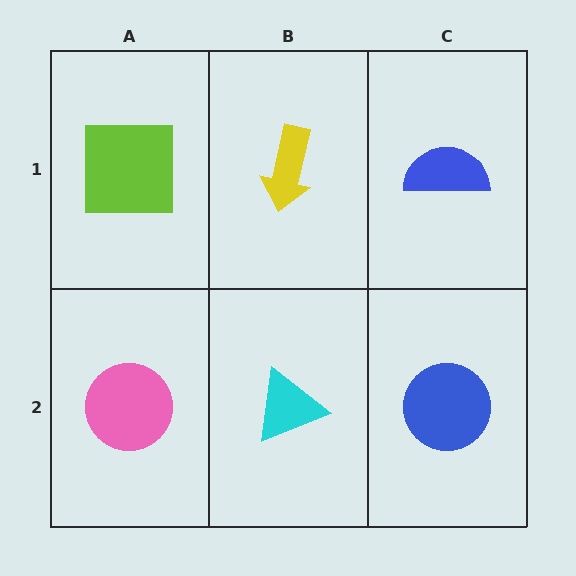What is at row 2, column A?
A pink circle.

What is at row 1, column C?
A blue semicircle.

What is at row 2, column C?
A blue circle.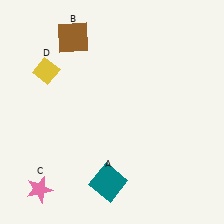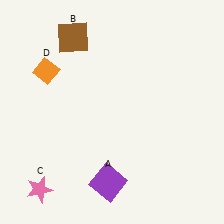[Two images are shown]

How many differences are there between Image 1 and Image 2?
There are 2 differences between the two images.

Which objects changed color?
A changed from teal to purple. D changed from yellow to orange.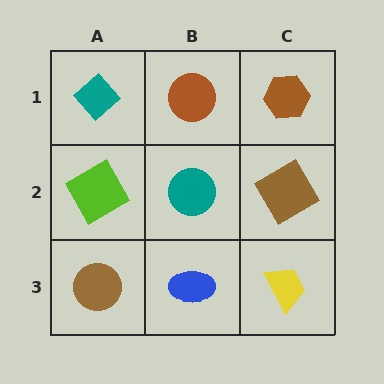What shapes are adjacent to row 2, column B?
A brown circle (row 1, column B), a blue ellipse (row 3, column B), a lime square (row 2, column A), a brown diamond (row 2, column C).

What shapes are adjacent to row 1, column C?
A brown diamond (row 2, column C), a brown circle (row 1, column B).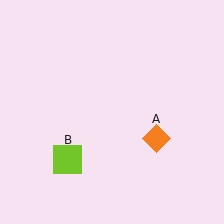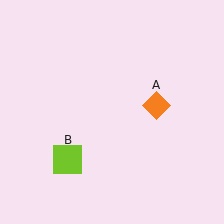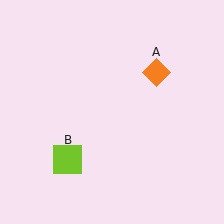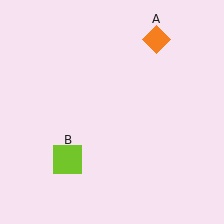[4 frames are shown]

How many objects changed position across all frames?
1 object changed position: orange diamond (object A).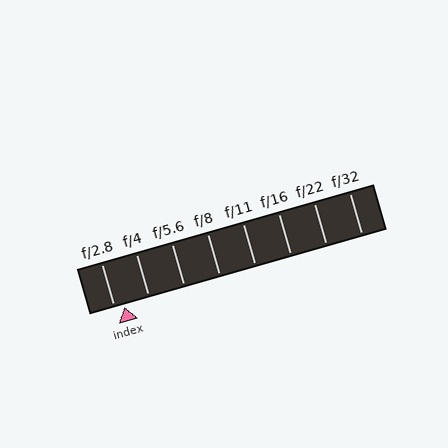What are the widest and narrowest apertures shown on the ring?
The widest aperture shown is f/2.8 and the narrowest is f/32.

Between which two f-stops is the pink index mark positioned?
The index mark is between f/2.8 and f/4.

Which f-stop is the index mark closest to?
The index mark is closest to f/2.8.